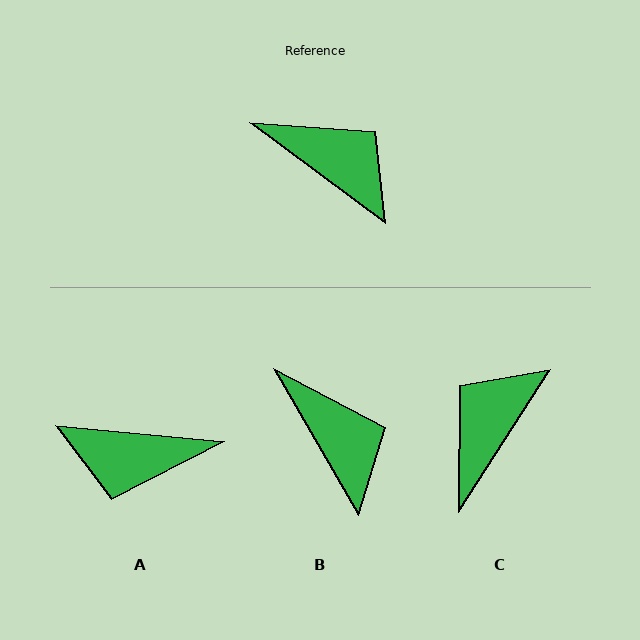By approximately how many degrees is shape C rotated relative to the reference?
Approximately 94 degrees counter-clockwise.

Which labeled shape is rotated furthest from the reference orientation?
A, about 149 degrees away.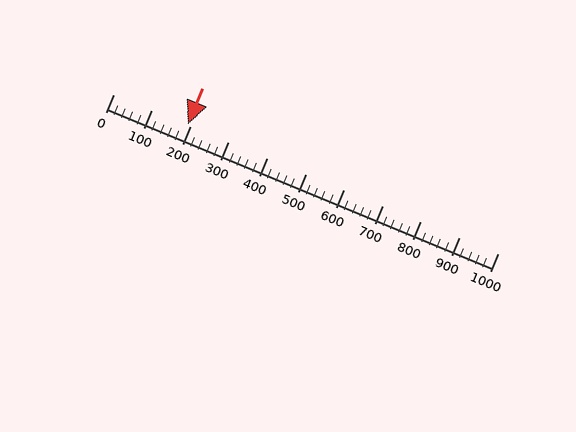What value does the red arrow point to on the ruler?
The red arrow points to approximately 193.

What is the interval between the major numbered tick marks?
The major tick marks are spaced 100 units apart.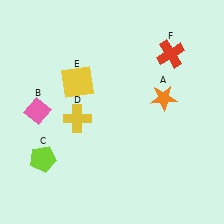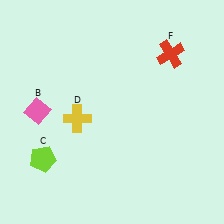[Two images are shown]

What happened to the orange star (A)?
The orange star (A) was removed in Image 2. It was in the top-right area of Image 1.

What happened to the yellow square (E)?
The yellow square (E) was removed in Image 2. It was in the top-left area of Image 1.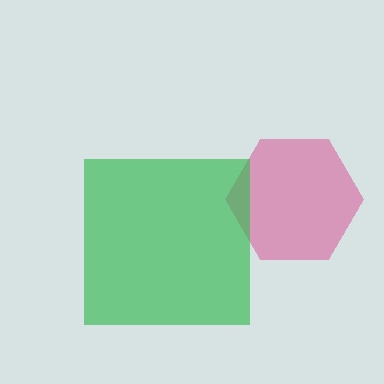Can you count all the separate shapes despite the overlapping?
Yes, there are 2 separate shapes.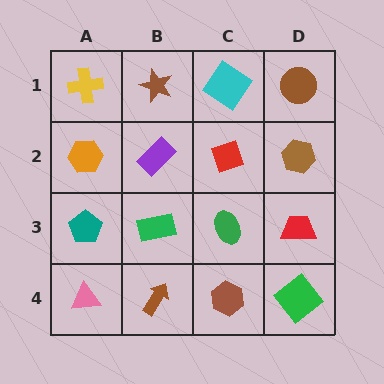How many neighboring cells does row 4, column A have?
2.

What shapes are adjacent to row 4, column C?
A green ellipse (row 3, column C), a brown arrow (row 4, column B), a green diamond (row 4, column D).